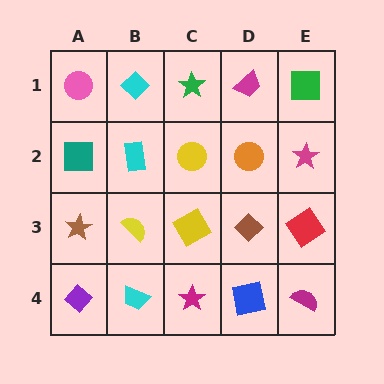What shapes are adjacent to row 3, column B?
A cyan rectangle (row 2, column B), a cyan trapezoid (row 4, column B), a brown star (row 3, column A), a yellow diamond (row 3, column C).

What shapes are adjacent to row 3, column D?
An orange circle (row 2, column D), a blue square (row 4, column D), a yellow diamond (row 3, column C), a red diamond (row 3, column E).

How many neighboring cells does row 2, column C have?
4.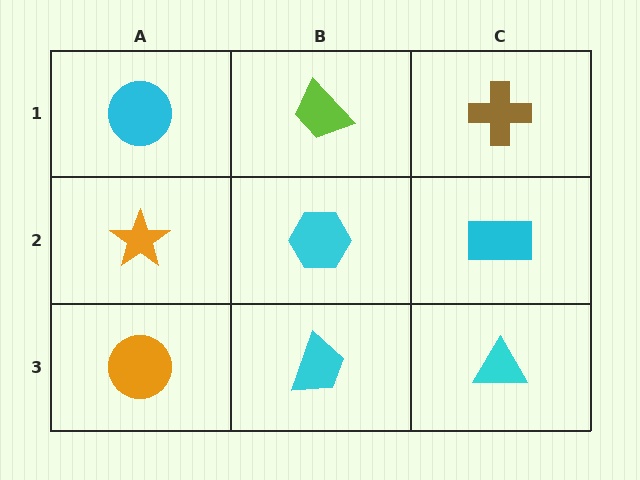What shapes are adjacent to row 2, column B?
A lime trapezoid (row 1, column B), a cyan trapezoid (row 3, column B), an orange star (row 2, column A), a cyan rectangle (row 2, column C).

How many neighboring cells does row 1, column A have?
2.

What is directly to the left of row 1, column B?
A cyan circle.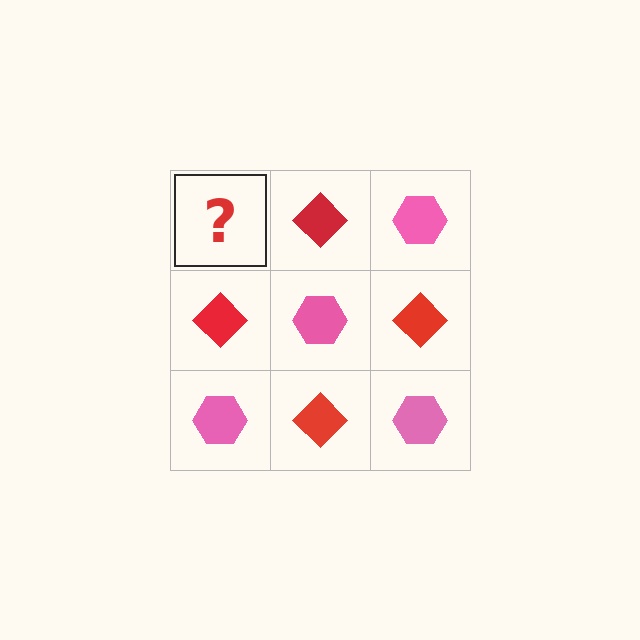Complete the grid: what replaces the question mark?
The question mark should be replaced with a pink hexagon.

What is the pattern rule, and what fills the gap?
The rule is that it alternates pink hexagon and red diamond in a checkerboard pattern. The gap should be filled with a pink hexagon.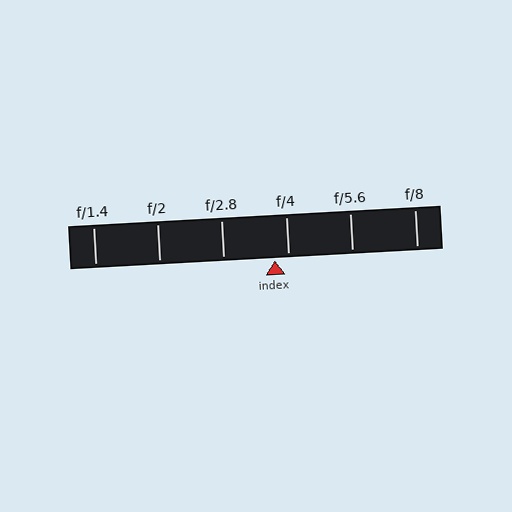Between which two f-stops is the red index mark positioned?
The index mark is between f/2.8 and f/4.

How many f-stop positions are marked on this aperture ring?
There are 6 f-stop positions marked.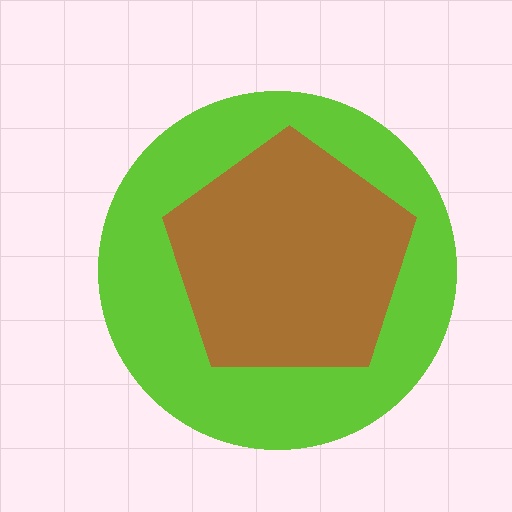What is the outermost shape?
The lime circle.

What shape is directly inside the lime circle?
The brown pentagon.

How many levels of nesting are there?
2.